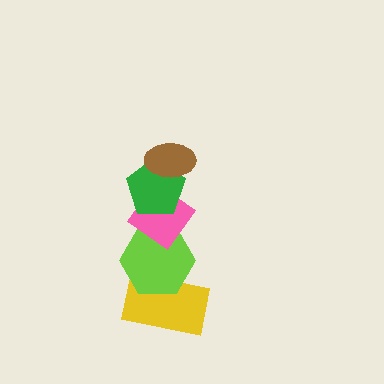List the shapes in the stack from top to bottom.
From top to bottom: the brown ellipse, the green pentagon, the pink diamond, the lime hexagon, the yellow rectangle.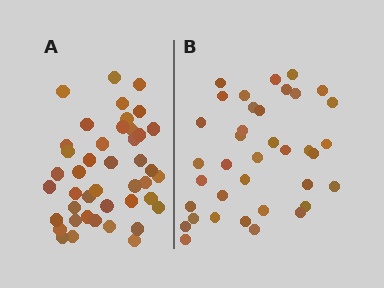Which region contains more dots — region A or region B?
Region A (the left region) has more dots.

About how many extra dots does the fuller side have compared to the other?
Region A has about 6 more dots than region B.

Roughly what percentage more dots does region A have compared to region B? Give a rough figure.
About 15% more.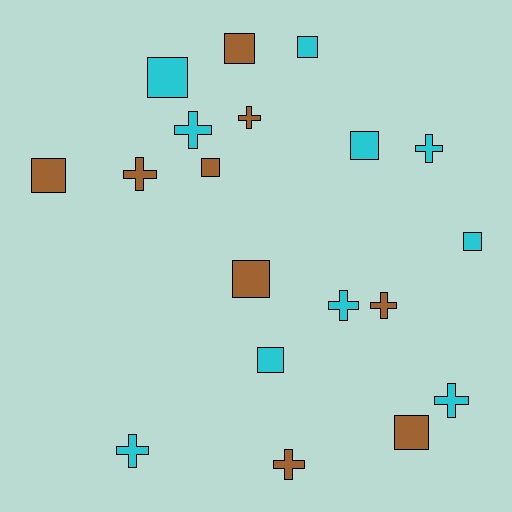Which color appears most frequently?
Cyan, with 10 objects.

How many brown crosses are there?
There are 4 brown crosses.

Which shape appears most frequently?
Square, with 10 objects.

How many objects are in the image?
There are 19 objects.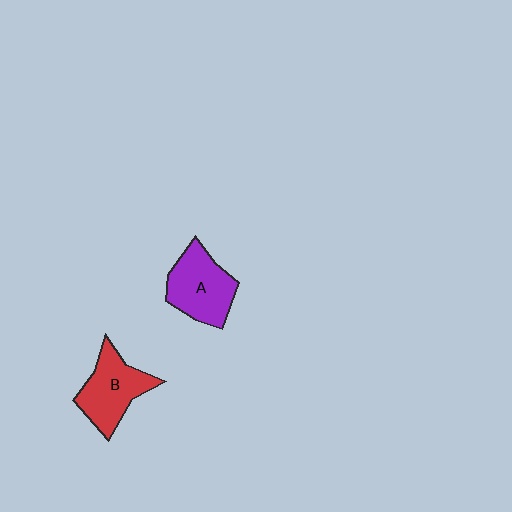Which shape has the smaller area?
Shape B (red).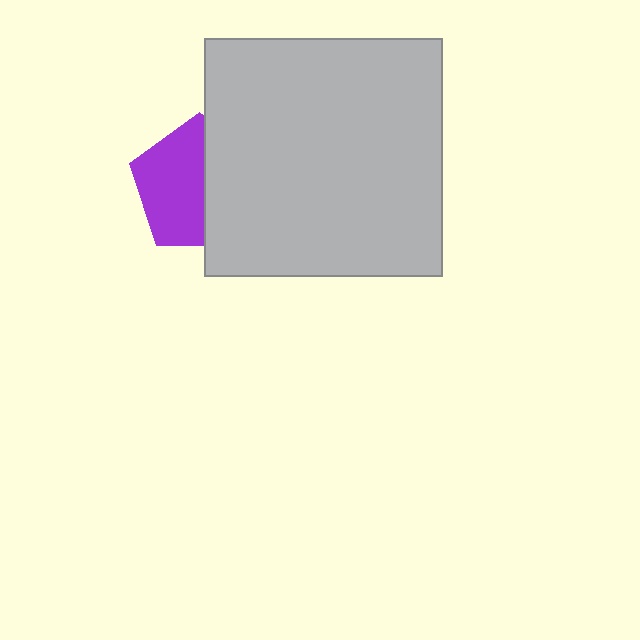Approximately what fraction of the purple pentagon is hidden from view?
Roughly 46% of the purple pentagon is hidden behind the light gray square.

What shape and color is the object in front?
The object in front is a light gray square.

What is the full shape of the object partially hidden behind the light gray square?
The partially hidden object is a purple pentagon.